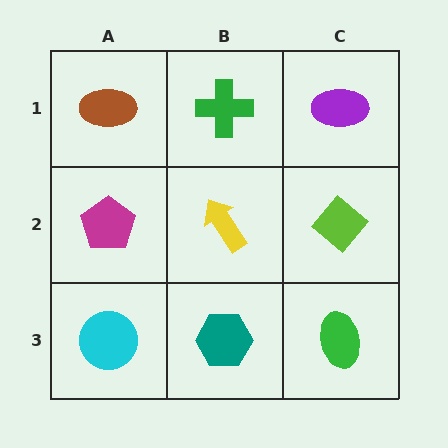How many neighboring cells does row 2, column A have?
3.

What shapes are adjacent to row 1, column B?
A yellow arrow (row 2, column B), a brown ellipse (row 1, column A), a purple ellipse (row 1, column C).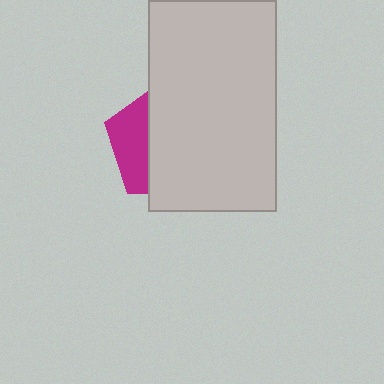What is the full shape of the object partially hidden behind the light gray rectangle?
The partially hidden object is a magenta pentagon.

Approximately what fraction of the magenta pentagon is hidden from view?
Roughly 69% of the magenta pentagon is hidden behind the light gray rectangle.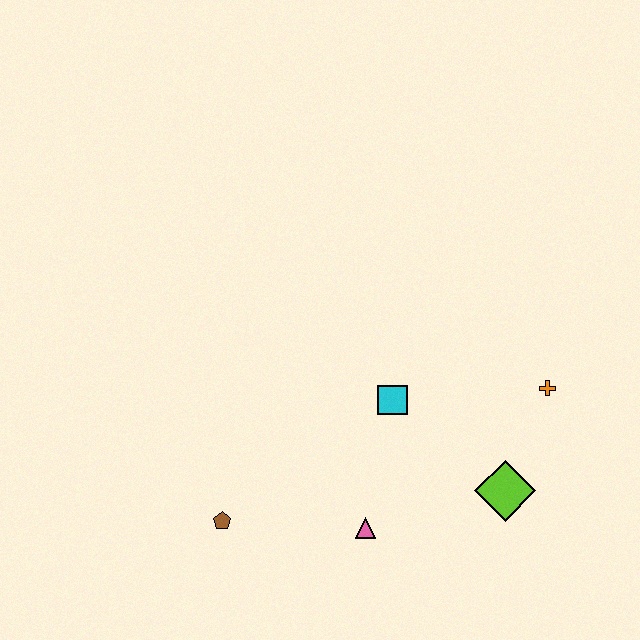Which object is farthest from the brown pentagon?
The orange cross is farthest from the brown pentagon.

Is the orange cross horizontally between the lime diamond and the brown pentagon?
No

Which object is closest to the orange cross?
The lime diamond is closest to the orange cross.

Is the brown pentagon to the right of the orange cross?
No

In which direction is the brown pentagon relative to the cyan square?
The brown pentagon is to the left of the cyan square.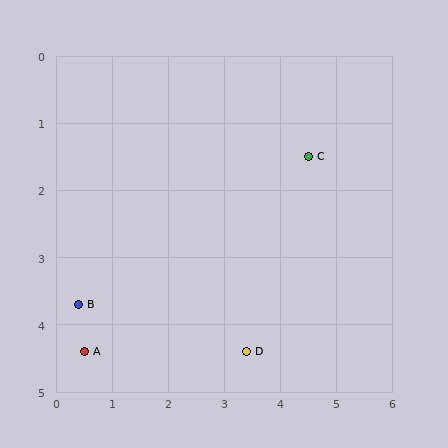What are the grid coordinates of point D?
Point D is at approximately (3.4, 4.4).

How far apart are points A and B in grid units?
Points A and B are about 0.7 grid units apart.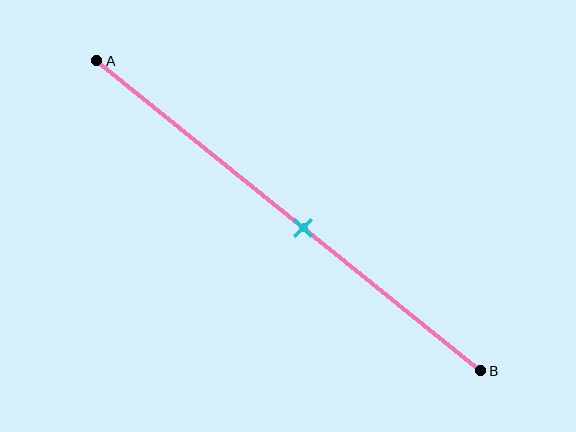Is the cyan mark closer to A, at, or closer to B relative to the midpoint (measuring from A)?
The cyan mark is closer to point B than the midpoint of segment AB.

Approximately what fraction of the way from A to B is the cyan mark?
The cyan mark is approximately 55% of the way from A to B.